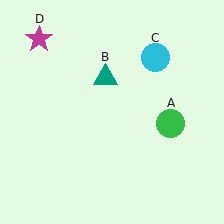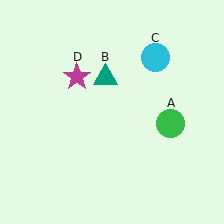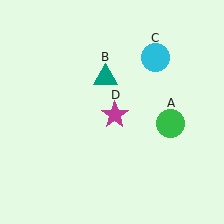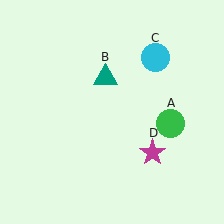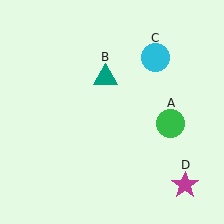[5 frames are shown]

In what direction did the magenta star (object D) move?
The magenta star (object D) moved down and to the right.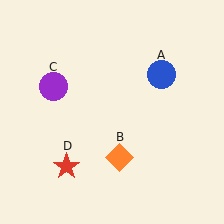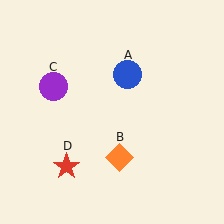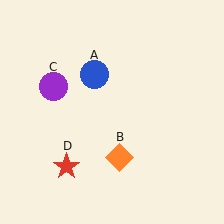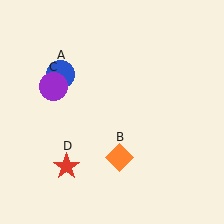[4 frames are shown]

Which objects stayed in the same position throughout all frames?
Orange diamond (object B) and purple circle (object C) and red star (object D) remained stationary.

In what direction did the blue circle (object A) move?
The blue circle (object A) moved left.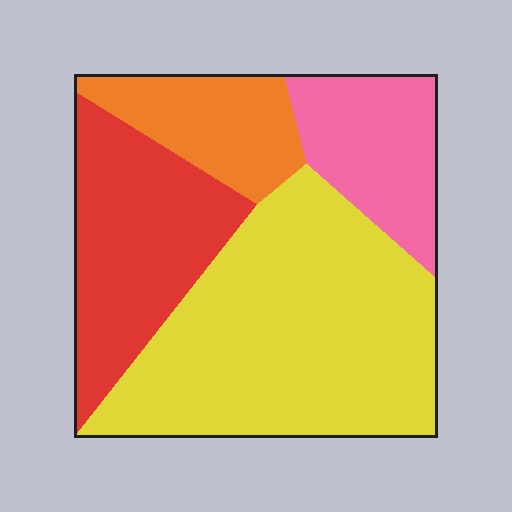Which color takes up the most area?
Yellow, at roughly 45%.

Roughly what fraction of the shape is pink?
Pink takes up about one sixth (1/6) of the shape.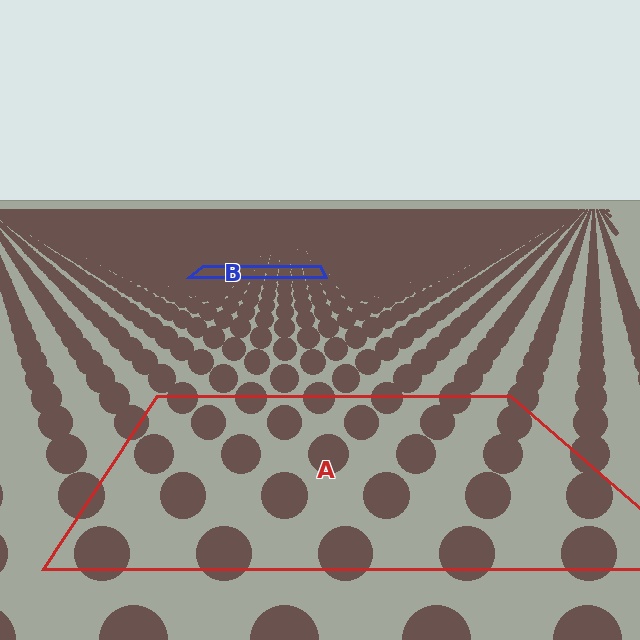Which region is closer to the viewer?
Region A is closer. The texture elements there are larger and more spread out.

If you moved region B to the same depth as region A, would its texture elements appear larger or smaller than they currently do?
They would appear larger. At a closer depth, the same texture elements are projected at a bigger on-screen size.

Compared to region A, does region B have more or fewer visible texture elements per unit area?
Region B has more texture elements per unit area — they are packed more densely because it is farther away.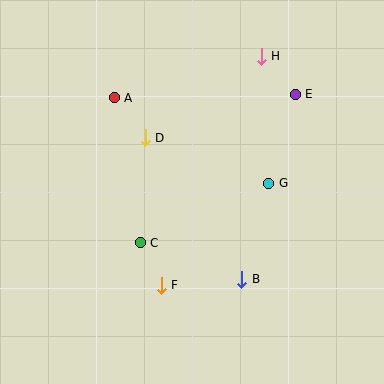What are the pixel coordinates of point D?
Point D is at (145, 138).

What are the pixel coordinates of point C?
Point C is at (140, 243).